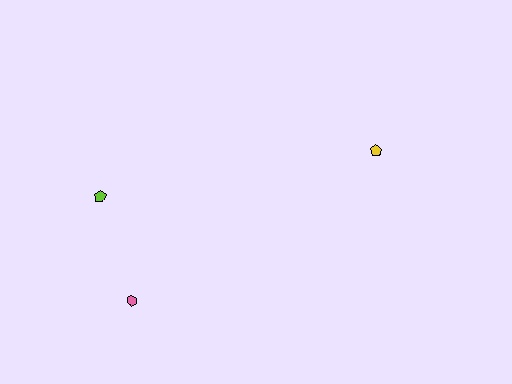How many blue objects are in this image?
There are no blue objects.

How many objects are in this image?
There are 3 objects.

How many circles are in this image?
There are no circles.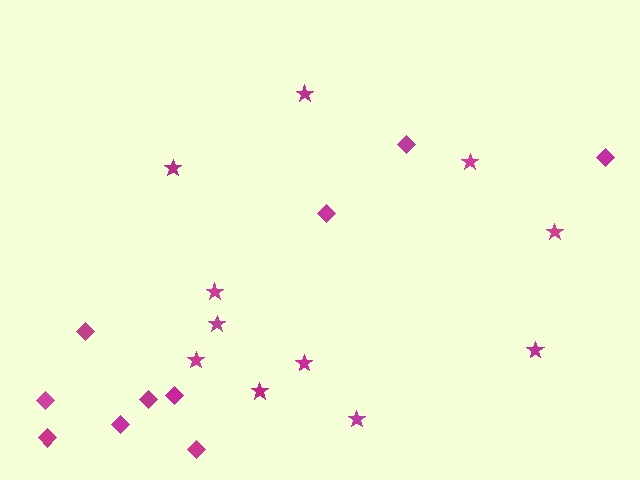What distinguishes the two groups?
There are 2 groups: one group of stars (11) and one group of diamonds (10).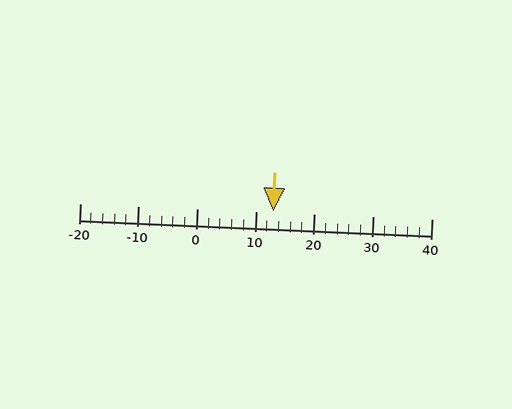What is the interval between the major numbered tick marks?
The major tick marks are spaced 10 units apart.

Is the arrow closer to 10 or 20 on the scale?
The arrow is closer to 10.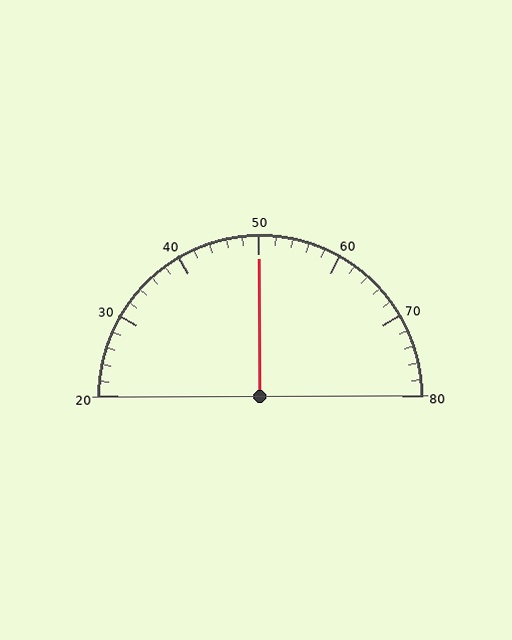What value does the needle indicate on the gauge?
The needle indicates approximately 50.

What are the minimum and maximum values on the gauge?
The gauge ranges from 20 to 80.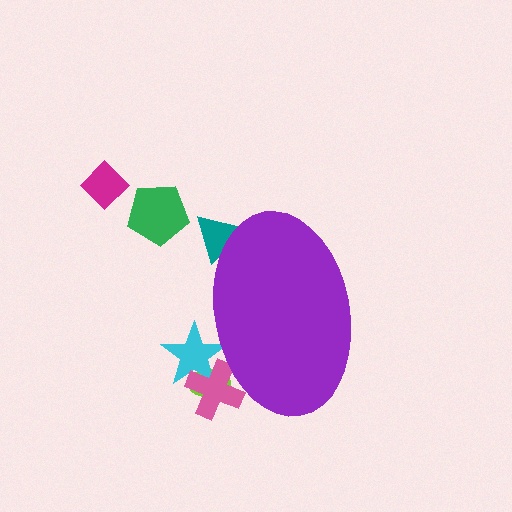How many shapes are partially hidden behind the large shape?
4 shapes are partially hidden.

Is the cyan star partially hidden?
Yes, the cyan star is partially hidden behind the purple ellipse.